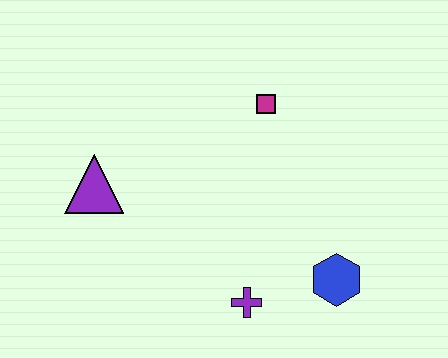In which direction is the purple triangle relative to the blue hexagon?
The purple triangle is to the left of the blue hexagon.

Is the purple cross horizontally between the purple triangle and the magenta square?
Yes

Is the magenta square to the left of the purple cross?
No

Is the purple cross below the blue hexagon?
Yes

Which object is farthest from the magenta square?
The purple cross is farthest from the magenta square.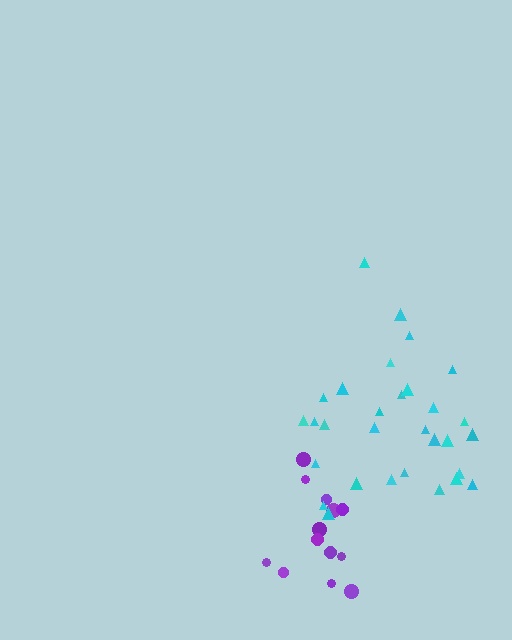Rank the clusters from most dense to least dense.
cyan, purple.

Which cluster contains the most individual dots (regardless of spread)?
Cyan (30).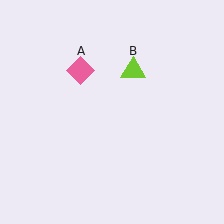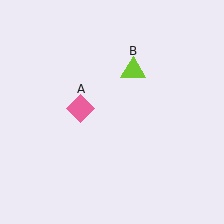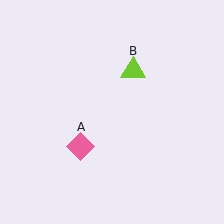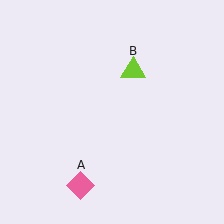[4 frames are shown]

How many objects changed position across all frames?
1 object changed position: pink diamond (object A).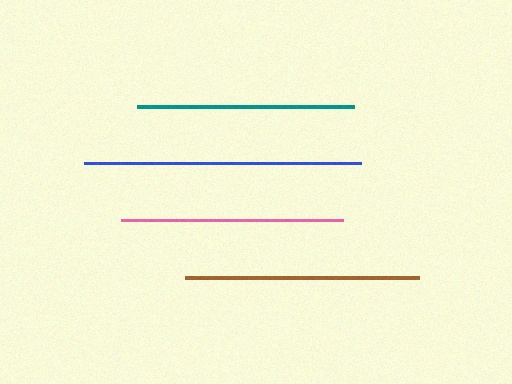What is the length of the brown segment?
The brown segment is approximately 234 pixels long.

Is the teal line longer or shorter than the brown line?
The brown line is longer than the teal line.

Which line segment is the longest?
The blue line is the longest at approximately 277 pixels.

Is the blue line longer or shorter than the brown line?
The blue line is longer than the brown line.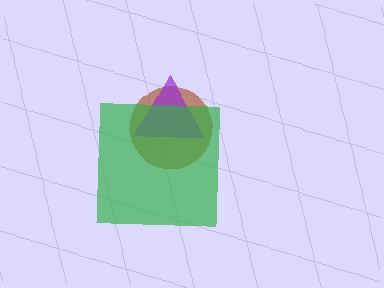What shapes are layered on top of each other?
The layered shapes are: a brown circle, a purple triangle, a green square.